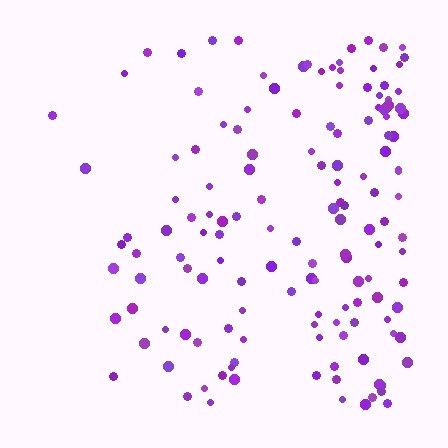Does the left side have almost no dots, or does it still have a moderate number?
Still a moderate number, just noticeably fewer than the right.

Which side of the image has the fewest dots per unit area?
The left.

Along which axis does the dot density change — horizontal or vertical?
Horizontal.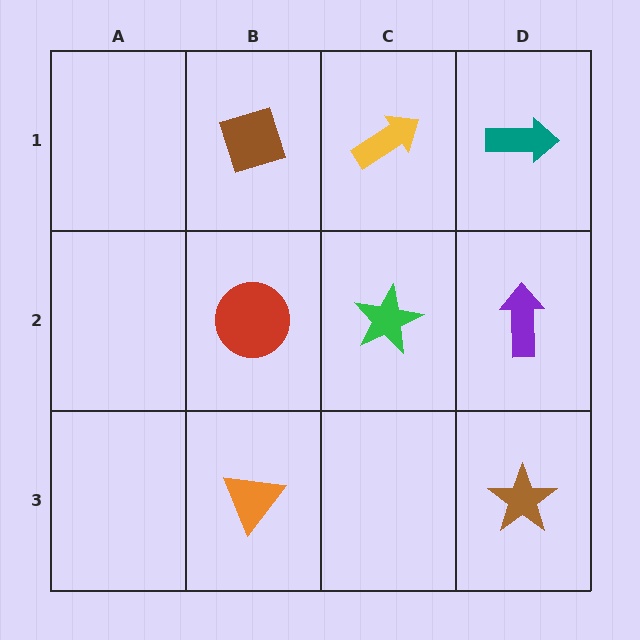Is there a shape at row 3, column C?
No, that cell is empty.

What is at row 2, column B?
A red circle.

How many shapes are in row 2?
3 shapes.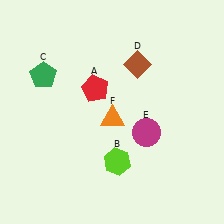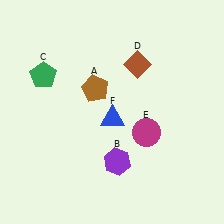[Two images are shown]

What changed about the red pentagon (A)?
In Image 1, A is red. In Image 2, it changed to brown.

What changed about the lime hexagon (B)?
In Image 1, B is lime. In Image 2, it changed to purple.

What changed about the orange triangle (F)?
In Image 1, F is orange. In Image 2, it changed to blue.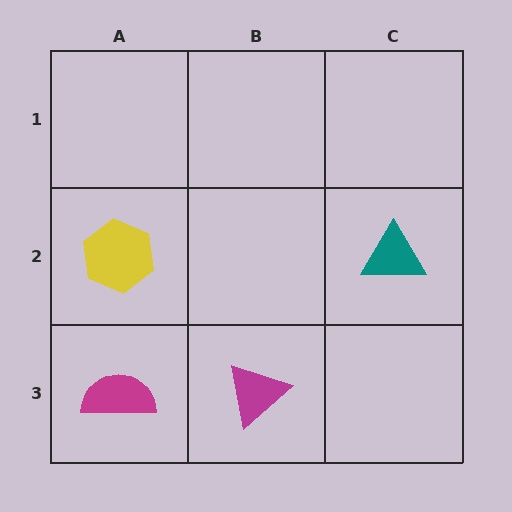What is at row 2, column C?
A teal triangle.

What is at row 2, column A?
A yellow hexagon.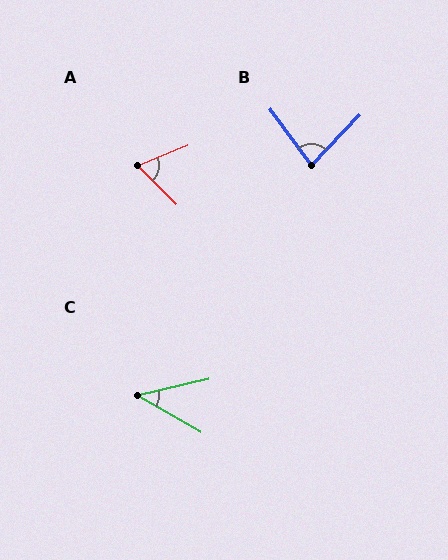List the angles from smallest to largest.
C (43°), A (66°), B (80°).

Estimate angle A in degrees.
Approximately 66 degrees.